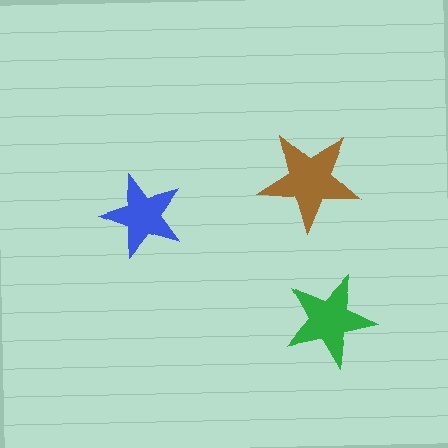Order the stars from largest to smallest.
the brown one, the green one, the blue one.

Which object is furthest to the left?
The blue star is leftmost.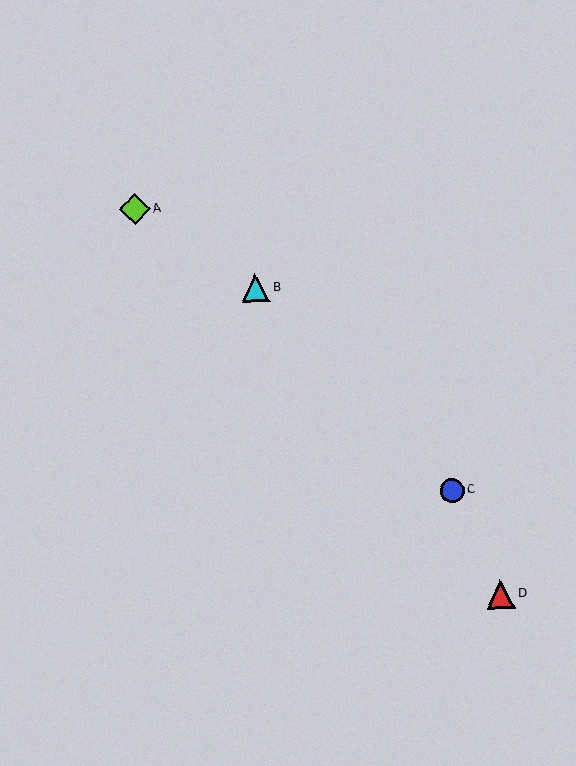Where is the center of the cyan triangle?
The center of the cyan triangle is at (256, 288).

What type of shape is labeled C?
Shape C is a blue circle.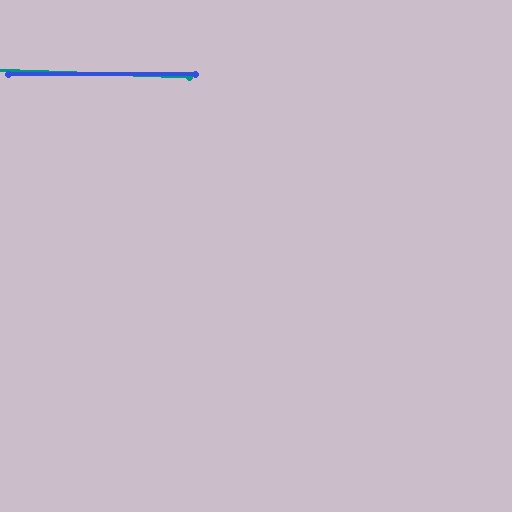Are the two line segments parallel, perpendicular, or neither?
Parallel — their directions differ by only 1.7°.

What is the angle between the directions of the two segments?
Approximately 2 degrees.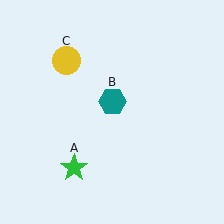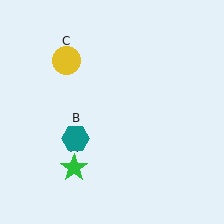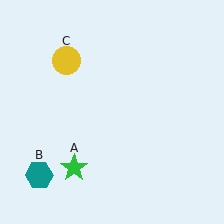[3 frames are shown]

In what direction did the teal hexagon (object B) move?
The teal hexagon (object B) moved down and to the left.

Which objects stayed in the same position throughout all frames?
Green star (object A) and yellow circle (object C) remained stationary.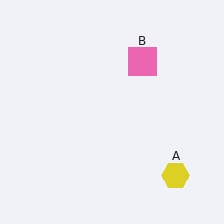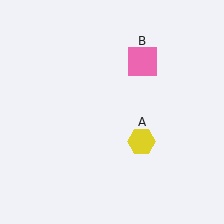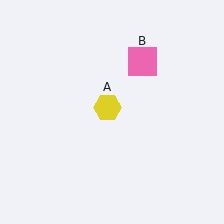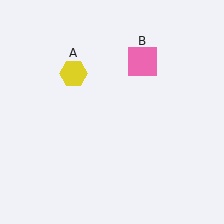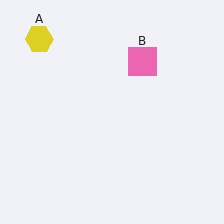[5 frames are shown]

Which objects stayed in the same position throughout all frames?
Pink square (object B) remained stationary.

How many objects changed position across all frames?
1 object changed position: yellow hexagon (object A).